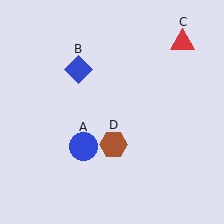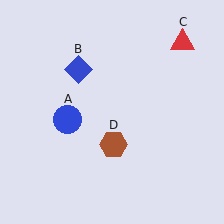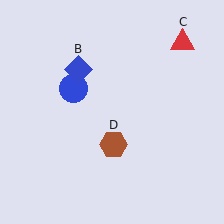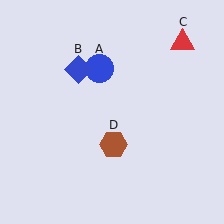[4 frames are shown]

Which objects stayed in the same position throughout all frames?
Blue diamond (object B) and red triangle (object C) and brown hexagon (object D) remained stationary.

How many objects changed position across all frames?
1 object changed position: blue circle (object A).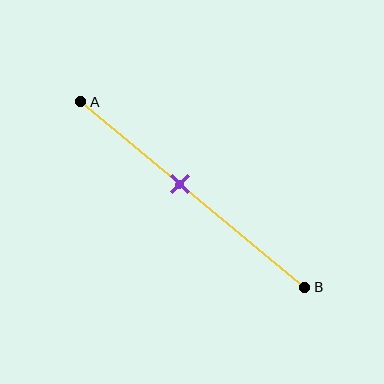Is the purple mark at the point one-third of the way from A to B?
No, the mark is at about 45% from A, not at the 33% one-third point.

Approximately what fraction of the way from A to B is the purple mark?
The purple mark is approximately 45% of the way from A to B.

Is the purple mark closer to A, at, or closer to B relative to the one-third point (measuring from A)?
The purple mark is closer to point B than the one-third point of segment AB.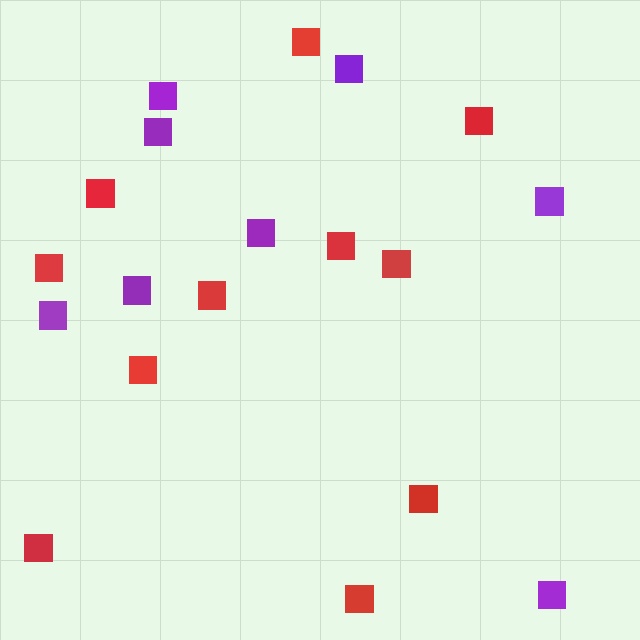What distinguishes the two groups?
There are 2 groups: one group of purple squares (8) and one group of red squares (11).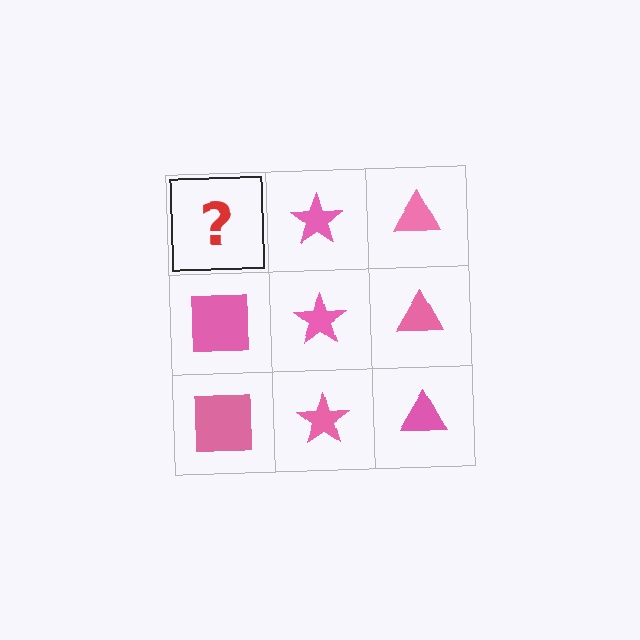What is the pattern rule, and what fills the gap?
The rule is that each column has a consistent shape. The gap should be filled with a pink square.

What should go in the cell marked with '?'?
The missing cell should contain a pink square.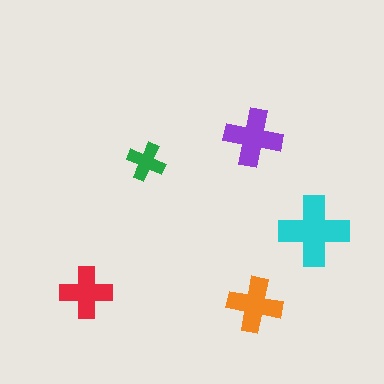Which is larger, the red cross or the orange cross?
The orange one.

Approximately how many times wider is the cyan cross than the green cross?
About 2 times wider.